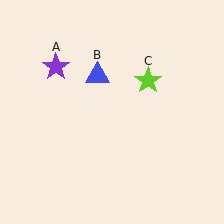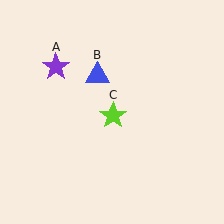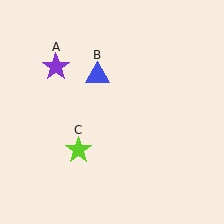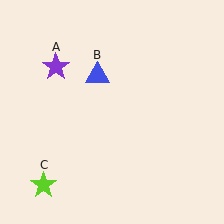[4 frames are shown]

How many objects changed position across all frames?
1 object changed position: lime star (object C).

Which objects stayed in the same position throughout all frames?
Purple star (object A) and blue triangle (object B) remained stationary.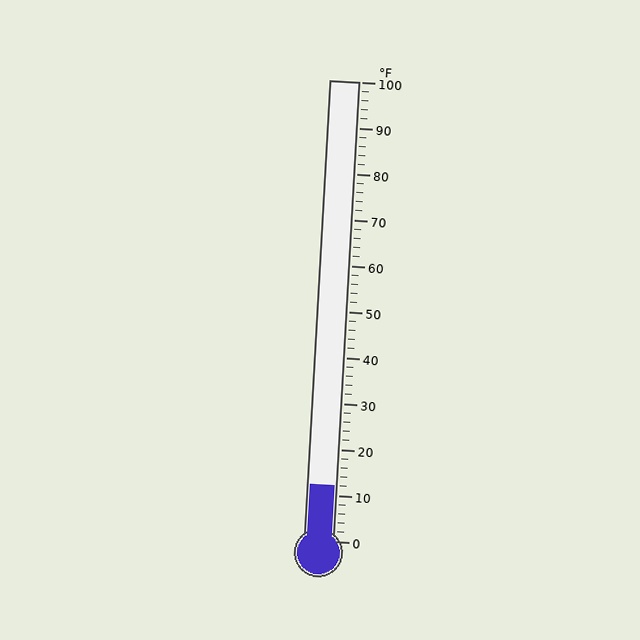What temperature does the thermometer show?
The thermometer shows approximately 12°F.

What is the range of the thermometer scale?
The thermometer scale ranges from 0°F to 100°F.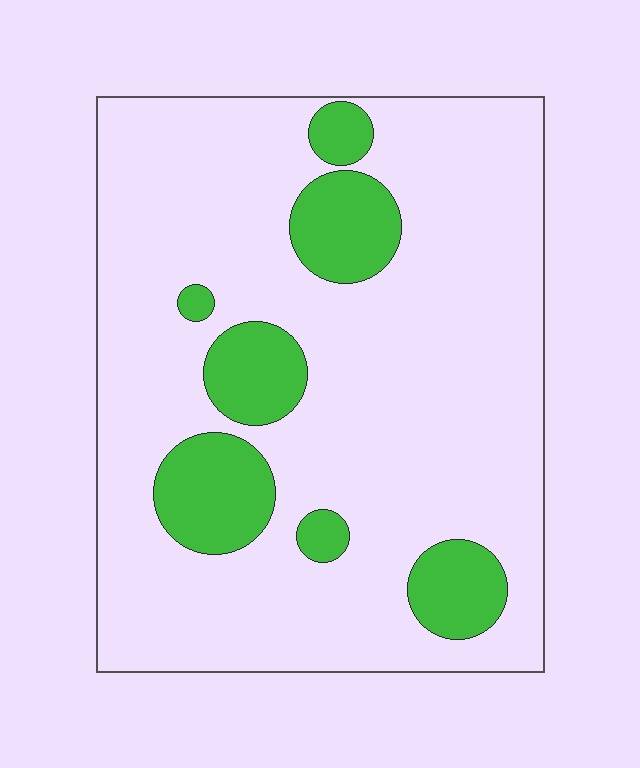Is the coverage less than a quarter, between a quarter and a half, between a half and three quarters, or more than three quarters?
Less than a quarter.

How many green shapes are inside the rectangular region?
7.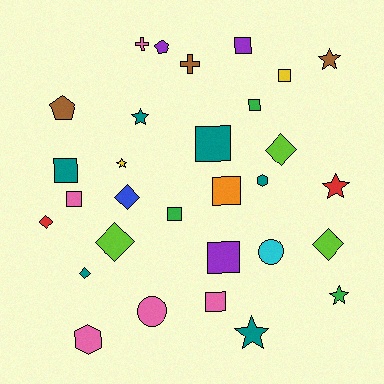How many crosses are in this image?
There are 2 crosses.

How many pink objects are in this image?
There are 5 pink objects.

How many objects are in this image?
There are 30 objects.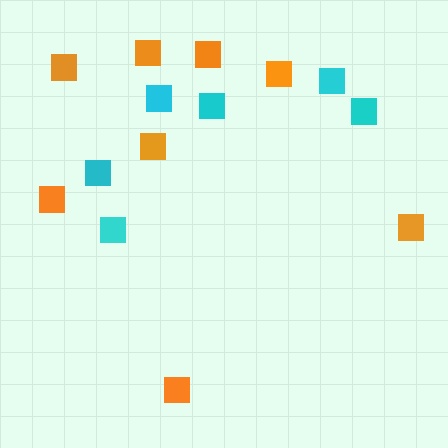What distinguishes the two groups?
There are 2 groups: one group of cyan squares (6) and one group of orange squares (8).